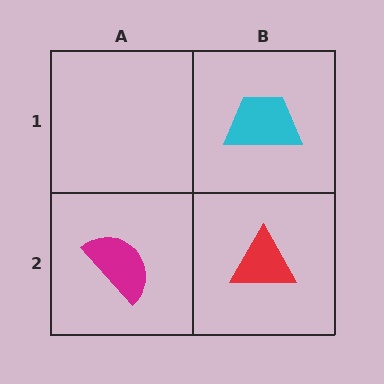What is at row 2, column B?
A red triangle.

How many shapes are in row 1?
1 shape.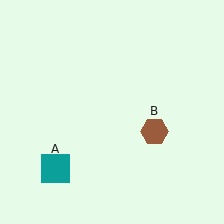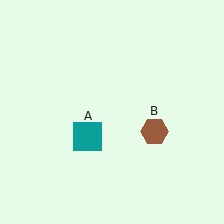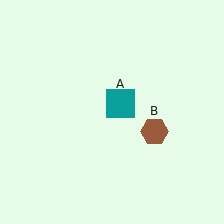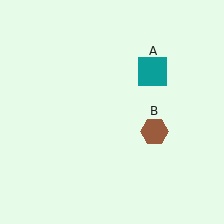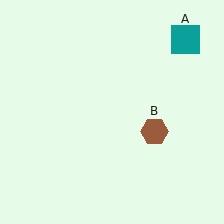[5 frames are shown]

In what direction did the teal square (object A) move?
The teal square (object A) moved up and to the right.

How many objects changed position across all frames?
1 object changed position: teal square (object A).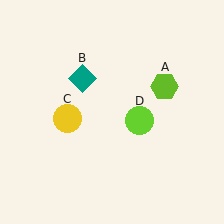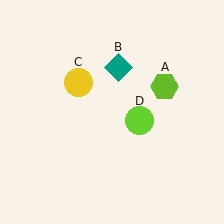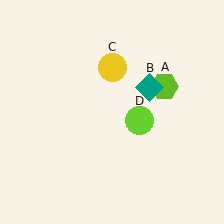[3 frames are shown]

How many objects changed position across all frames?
2 objects changed position: teal diamond (object B), yellow circle (object C).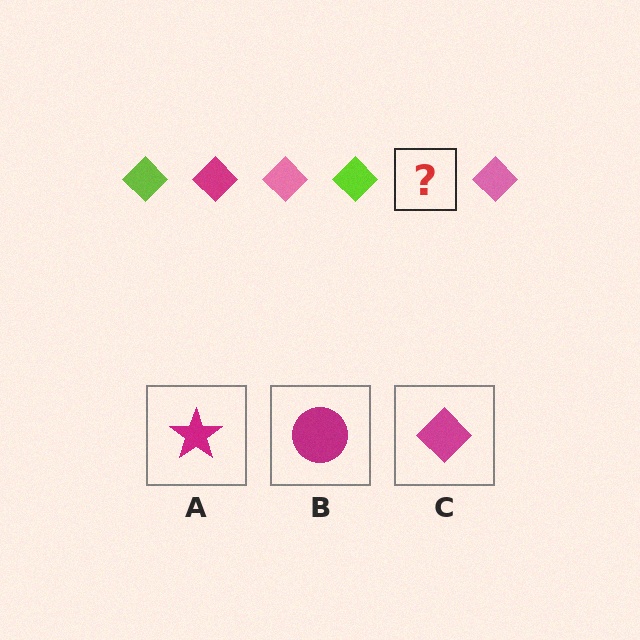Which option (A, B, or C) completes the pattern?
C.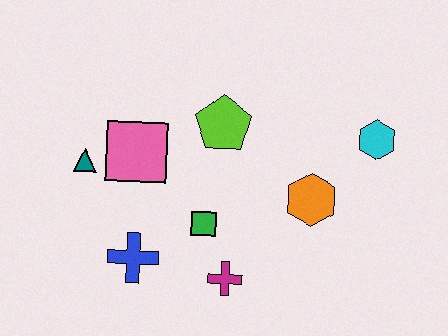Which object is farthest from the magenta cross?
The cyan hexagon is farthest from the magenta cross.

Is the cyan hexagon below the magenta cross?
No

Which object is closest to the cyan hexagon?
The orange hexagon is closest to the cyan hexagon.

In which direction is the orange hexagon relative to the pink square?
The orange hexagon is to the right of the pink square.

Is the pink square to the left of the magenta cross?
Yes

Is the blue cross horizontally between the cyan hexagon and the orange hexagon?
No